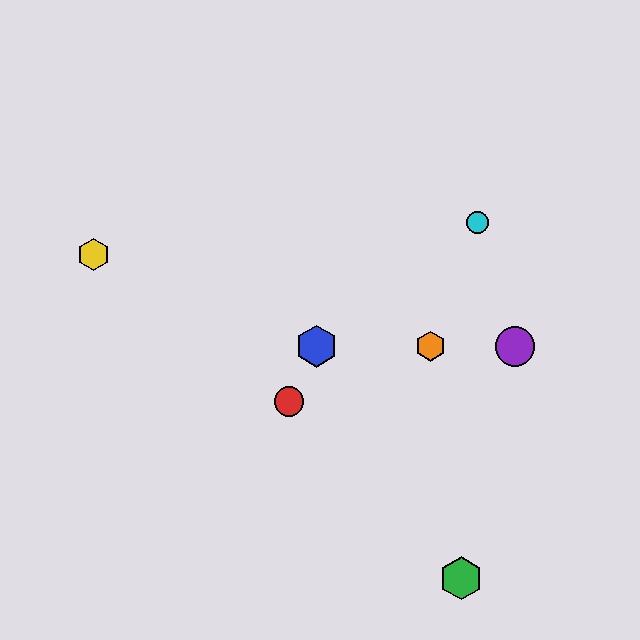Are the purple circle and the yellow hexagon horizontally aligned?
No, the purple circle is at y≈346 and the yellow hexagon is at y≈254.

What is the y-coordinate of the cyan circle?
The cyan circle is at y≈222.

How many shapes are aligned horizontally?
3 shapes (the blue hexagon, the purple circle, the orange hexagon) are aligned horizontally.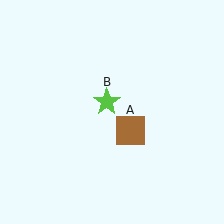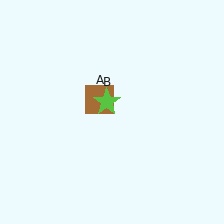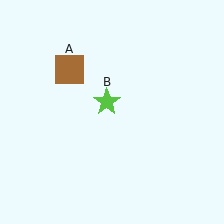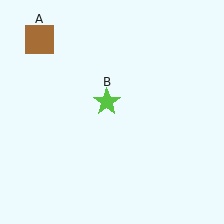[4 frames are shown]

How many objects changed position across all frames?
1 object changed position: brown square (object A).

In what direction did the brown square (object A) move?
The brown square (object A) moved up and to the left.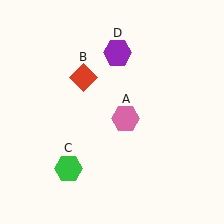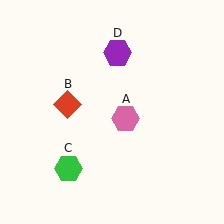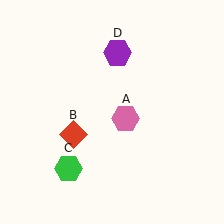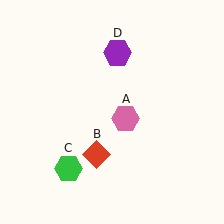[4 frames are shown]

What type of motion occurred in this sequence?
The red diamond (object B) rotated counterclockwise around the center of the scene.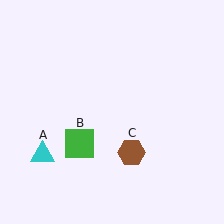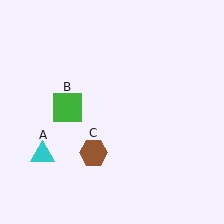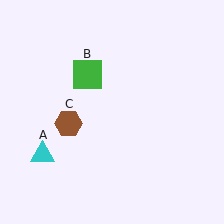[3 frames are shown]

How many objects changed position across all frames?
2 objects changed position: green square (object B), brown hexagon (object C).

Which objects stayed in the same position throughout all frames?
Cyan triangle (object A) remained stationary.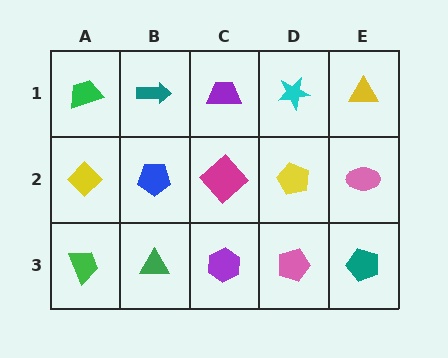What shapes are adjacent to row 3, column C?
A magenta diamond (row 2, column C), a green triangle (row 3, column B), a pink pentagon (row 3, column D).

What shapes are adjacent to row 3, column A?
A yellow diamond (row 2, column A), a green triangle (row 3, column B).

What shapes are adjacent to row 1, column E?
A pink ellipse (row 2, column E), a cyan star (row 1, column D).